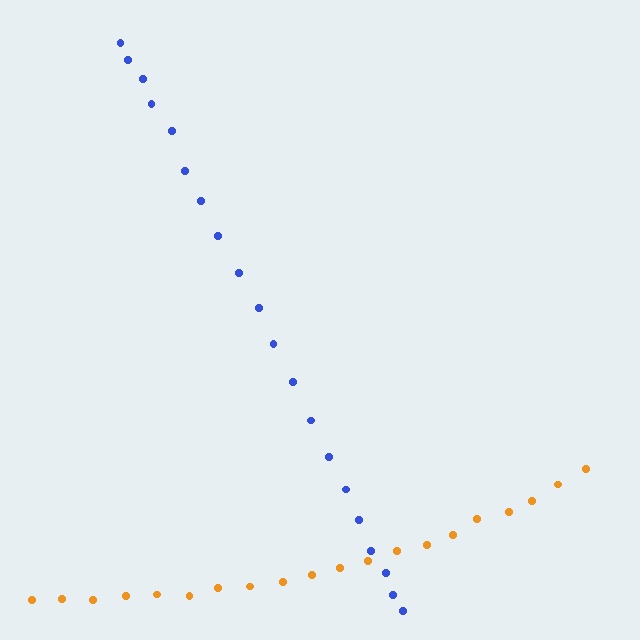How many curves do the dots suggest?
There are 2 distinct paths.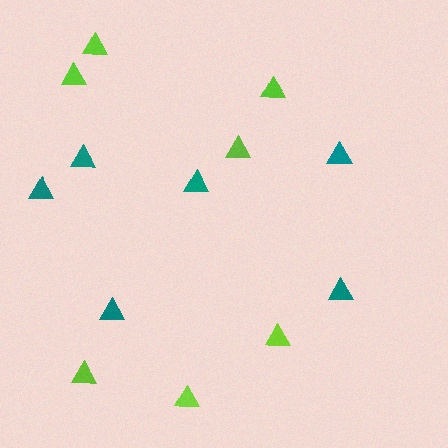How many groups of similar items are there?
There are 2 groups: one group of teal triangles (6) and one group of lime triangles (7).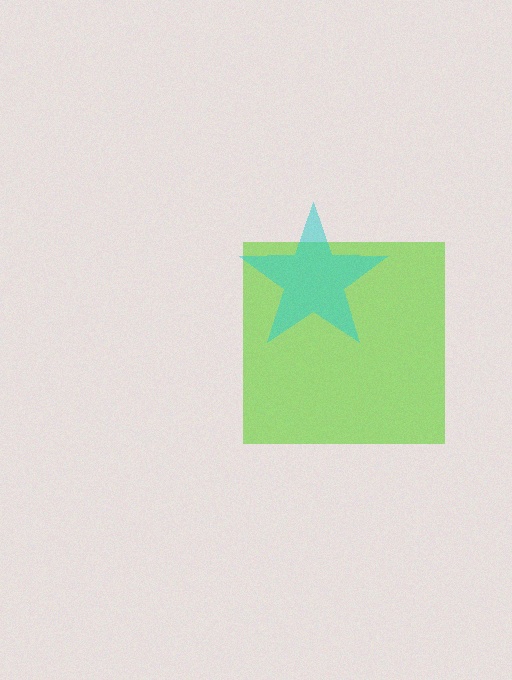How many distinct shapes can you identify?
There are 2 distinct shapes: a lime square, a cyan star.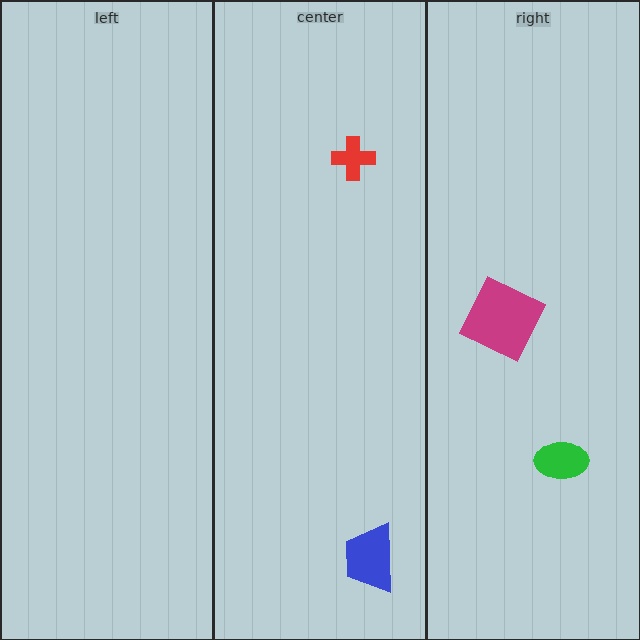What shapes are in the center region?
The blue trapezoid, the red cross.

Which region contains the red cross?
The center region.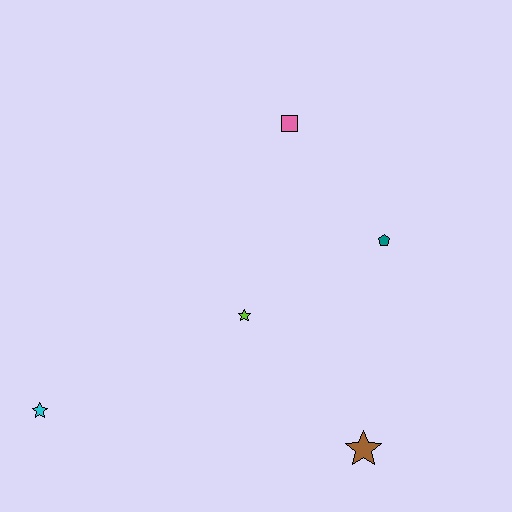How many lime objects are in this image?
There is 1 lime object.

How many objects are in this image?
There are 5 objects.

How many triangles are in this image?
There are no triangles.